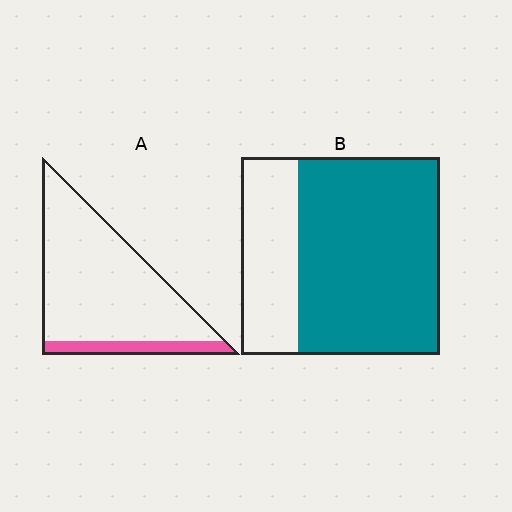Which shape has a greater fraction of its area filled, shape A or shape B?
Shape B.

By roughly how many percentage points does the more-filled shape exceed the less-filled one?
By roughly 60 percentage points (B over A).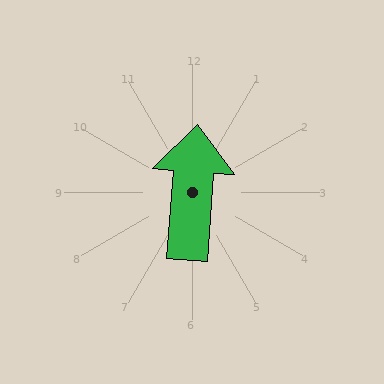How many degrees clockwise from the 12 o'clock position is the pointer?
Approximately 4 degrees.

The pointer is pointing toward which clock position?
Roughly 12 o'clock.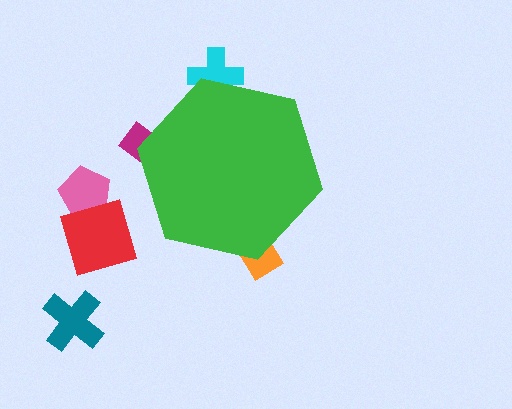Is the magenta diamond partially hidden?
Yes, the magenta diamond is partially hidden behind the green hexagon.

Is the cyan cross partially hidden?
Yes, the cyan cross is partially hidden behind the green hexagon.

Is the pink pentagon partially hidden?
No, the pink pentagon is fully visible.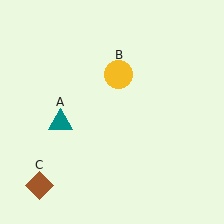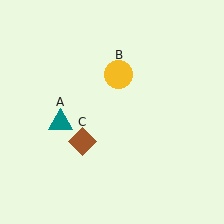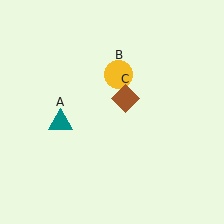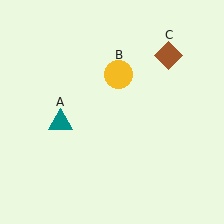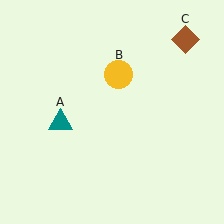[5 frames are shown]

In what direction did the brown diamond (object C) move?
The brown diamond (object C) moved up and to the right.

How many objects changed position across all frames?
1 object changed position: brown diamond (object C).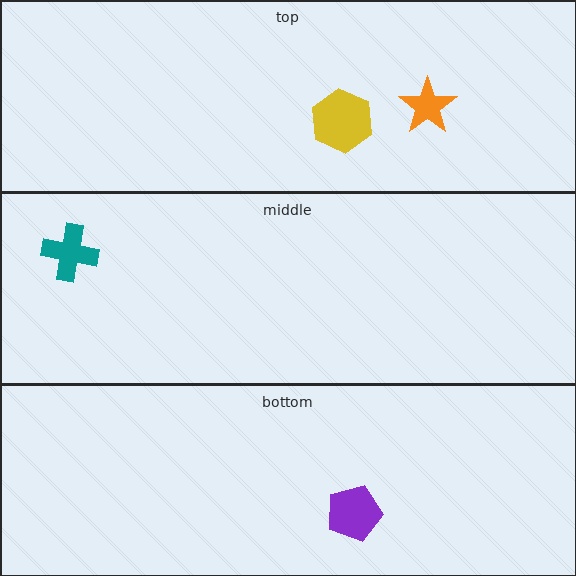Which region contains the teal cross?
The middle region.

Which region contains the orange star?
The top region.